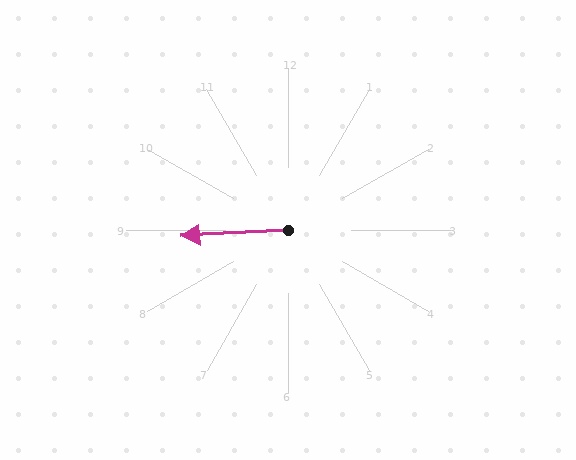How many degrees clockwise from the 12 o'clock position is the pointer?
Approximately 267 degrees.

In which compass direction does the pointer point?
West.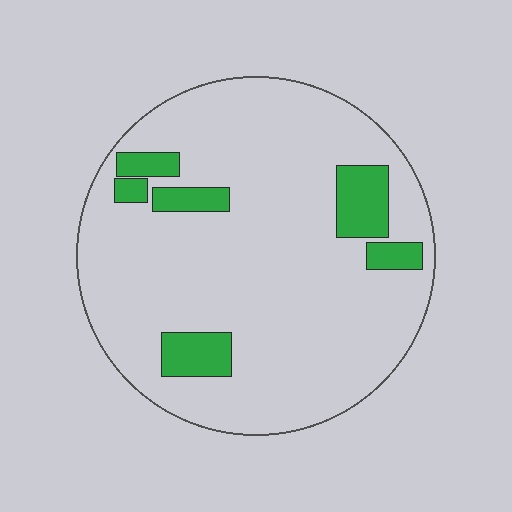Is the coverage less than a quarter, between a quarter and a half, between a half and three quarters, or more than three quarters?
Less than a quarter.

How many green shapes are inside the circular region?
6.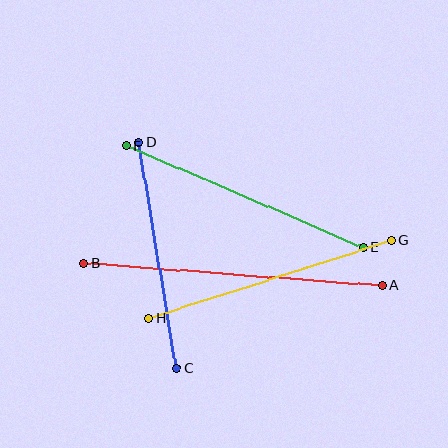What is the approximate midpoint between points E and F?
The midpoint is at approximately (245, 197) pixels.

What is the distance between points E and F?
The distance is approximately 258 pixels.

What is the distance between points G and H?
The distance is approximately 255 pixels.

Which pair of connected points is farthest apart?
Points A and B are farthest apart.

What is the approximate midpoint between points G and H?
The midpoint is at approximately (270, 279) pixels.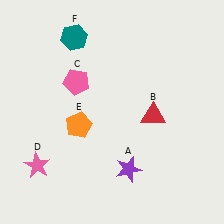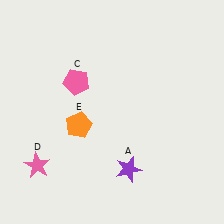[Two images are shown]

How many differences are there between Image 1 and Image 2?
There are 2 differences between the two images.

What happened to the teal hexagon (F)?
The teal hexagon (F) was removed in Image 2. It was in the top-left area of Image 1.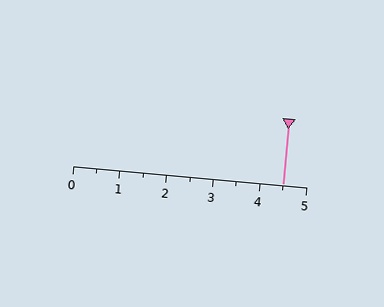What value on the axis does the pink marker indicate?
The marker indicates approximately 4.5.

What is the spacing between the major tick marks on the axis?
The major ticks are spaced 1 apart.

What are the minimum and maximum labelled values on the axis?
The axis runs from 0 to 5.